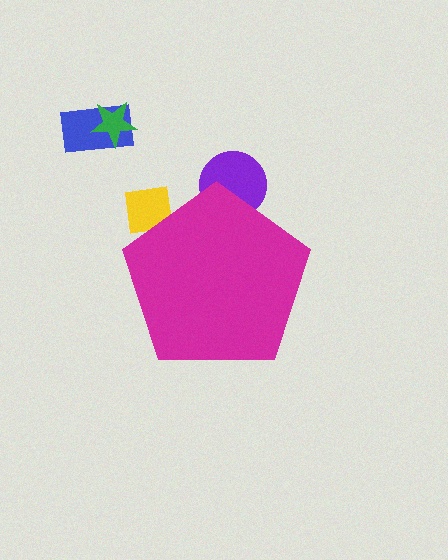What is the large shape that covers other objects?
A magenta pentagon.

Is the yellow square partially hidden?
Yes, the yellow square is partially hidden behind the magenta pentagon.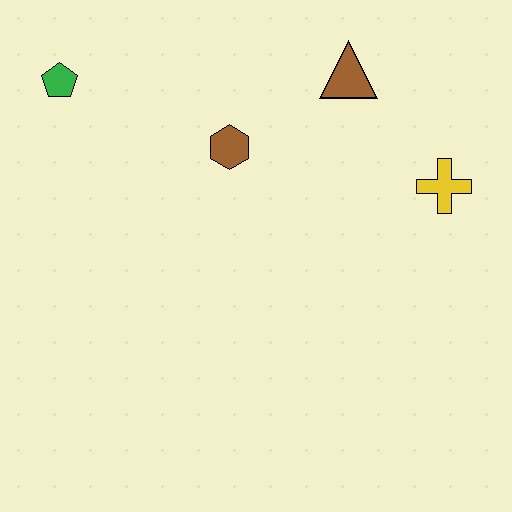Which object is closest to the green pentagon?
The brown hexagon is closest to the green pentagon.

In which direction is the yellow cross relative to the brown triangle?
The yellow cross is below the brown triangle.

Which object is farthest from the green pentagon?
The yellow cross is farthest from the green pentagon.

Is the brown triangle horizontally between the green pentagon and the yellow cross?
Yes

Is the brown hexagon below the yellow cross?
No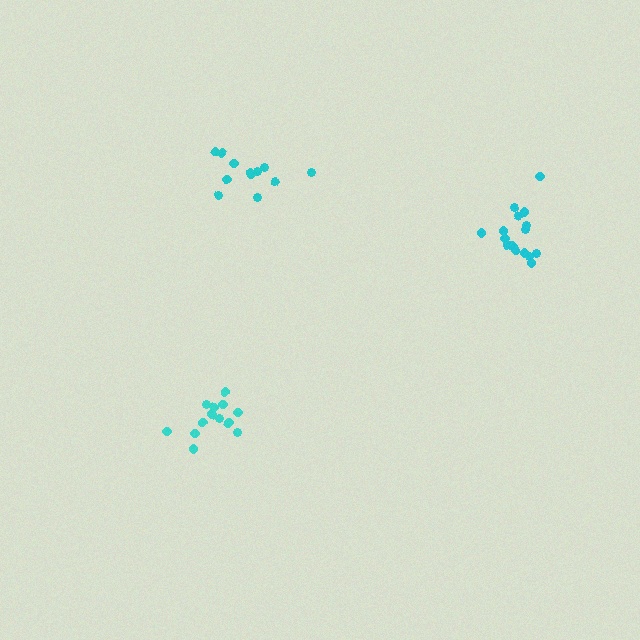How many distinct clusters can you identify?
There are 3 distinct clusters.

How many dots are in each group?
Group 1: 16 dots, Group 2: 13 dots, Group 3: 12 dots (41 total).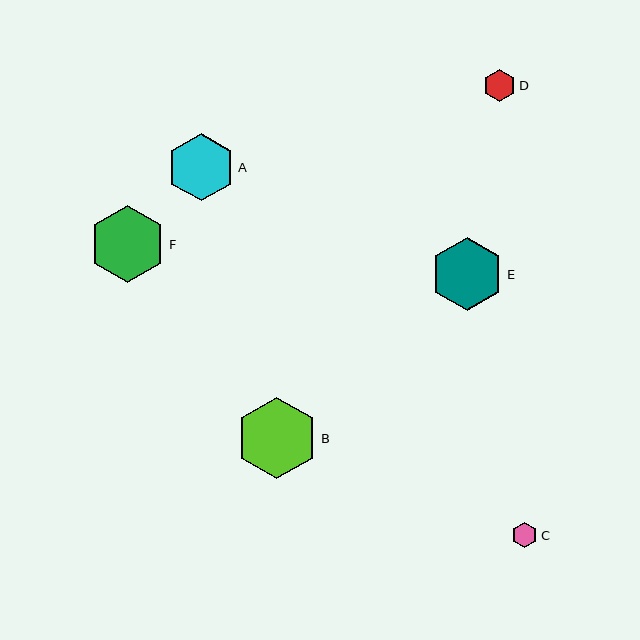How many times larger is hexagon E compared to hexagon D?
Hexagon E is approximately 2.3 times the size of hexagon D.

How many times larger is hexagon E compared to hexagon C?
Hexagon E is approximately 2.8 times the size of hexagon C.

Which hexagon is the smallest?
Hexagon C is the smallest with a size of approximately 26 pixels.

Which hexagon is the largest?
Hexagon B is the largest with a size of approximately 82 pixels.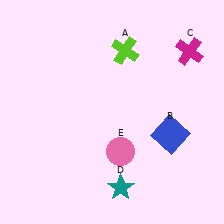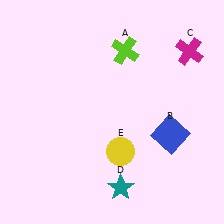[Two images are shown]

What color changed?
The circle (E) changed from pink in Image 1 to yellow in Image 2.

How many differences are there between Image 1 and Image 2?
There is 1 difference between the two images.